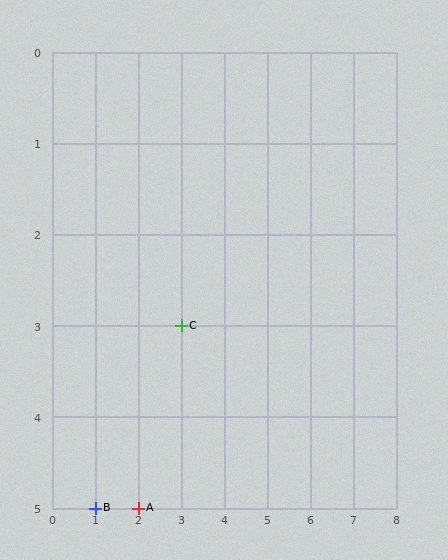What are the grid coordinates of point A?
Point A is at grid coordinates (2, 5).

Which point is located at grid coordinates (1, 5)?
Point B is at (1, 5).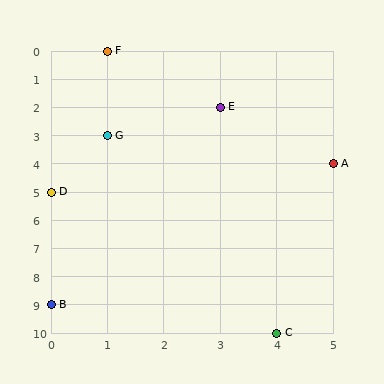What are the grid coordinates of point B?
Point B is at grid coordinates (0, 9).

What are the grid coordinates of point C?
Point C is at grid coordinates (4, 10).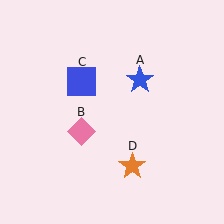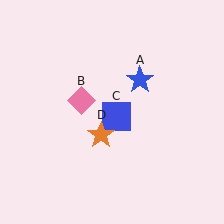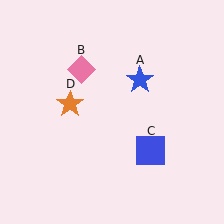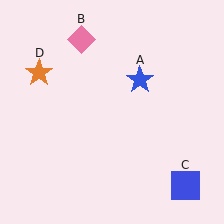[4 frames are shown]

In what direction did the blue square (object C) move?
The blue square (object C) moved down and to the right.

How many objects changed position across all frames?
3 objects changed position: pink diamond (object B), blue square (object C), orange star (object D).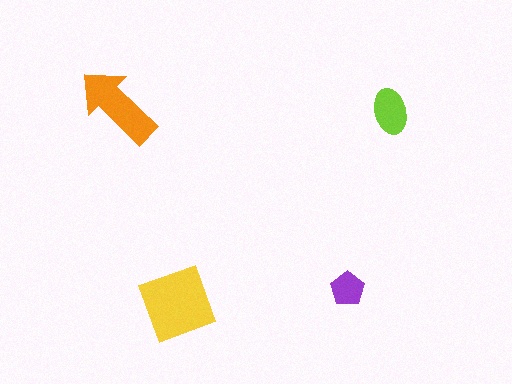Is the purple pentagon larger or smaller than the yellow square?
Smaller.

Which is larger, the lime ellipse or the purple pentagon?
The lime ellipse.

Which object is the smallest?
The purple pentagon.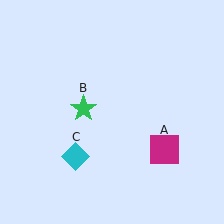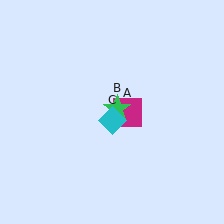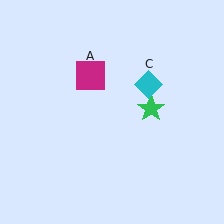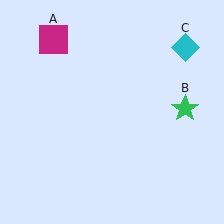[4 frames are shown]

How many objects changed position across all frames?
3 objects changed position: magenta square (object A), green star (object B), cyan diamond (object C).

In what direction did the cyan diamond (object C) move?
The cyan diamond (object C) moved up and to the right.